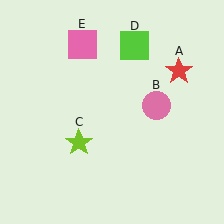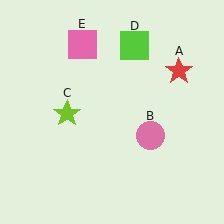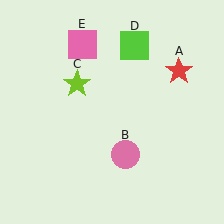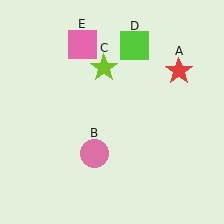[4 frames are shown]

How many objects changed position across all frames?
2 objects changed position: pink circle (object B), lime star (object C).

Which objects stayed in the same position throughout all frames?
Red star (object A) and lime square (object D) and pink square (object E) remained stationary.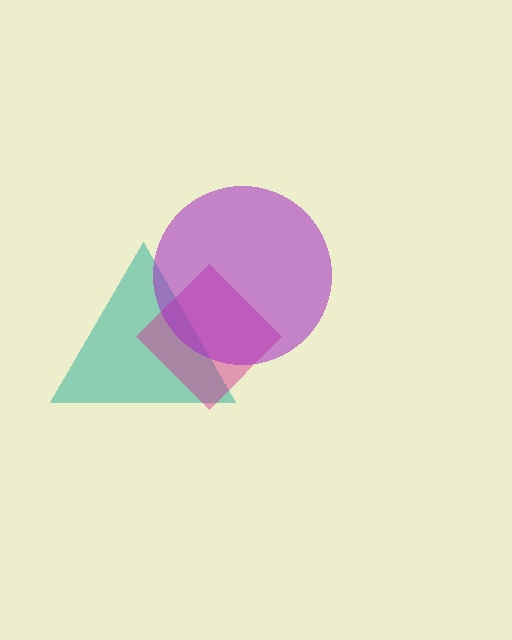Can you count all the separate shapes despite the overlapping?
Yes, there are 3 separate shapes.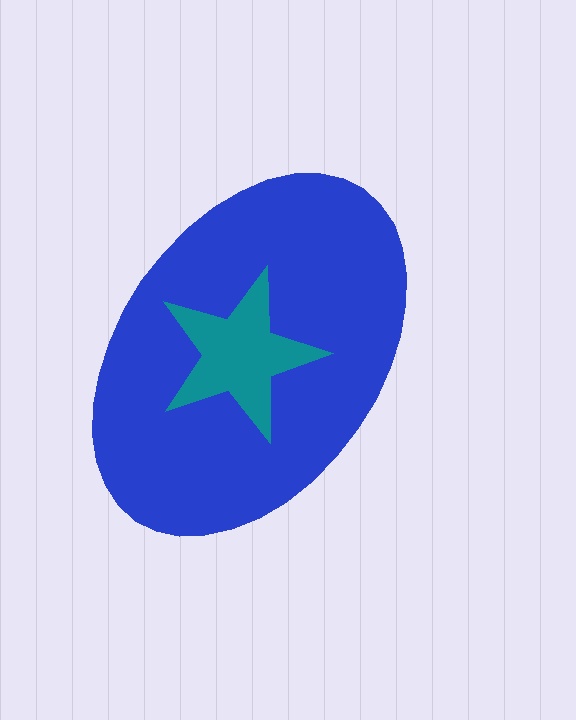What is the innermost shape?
The teal star.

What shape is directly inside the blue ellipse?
The teal star.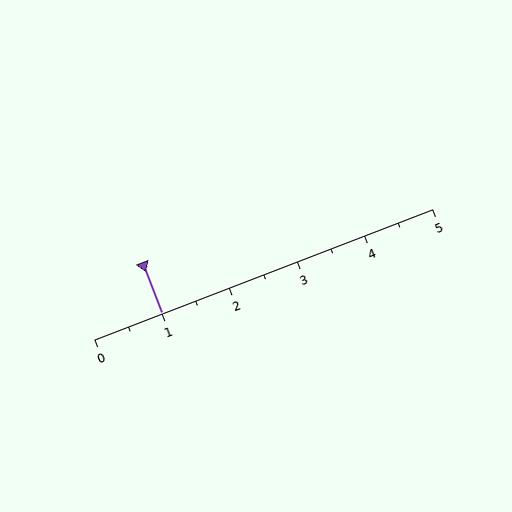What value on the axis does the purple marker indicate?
The marker indicates approximately 1.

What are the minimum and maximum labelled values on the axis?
The axis runs from 0 to 5.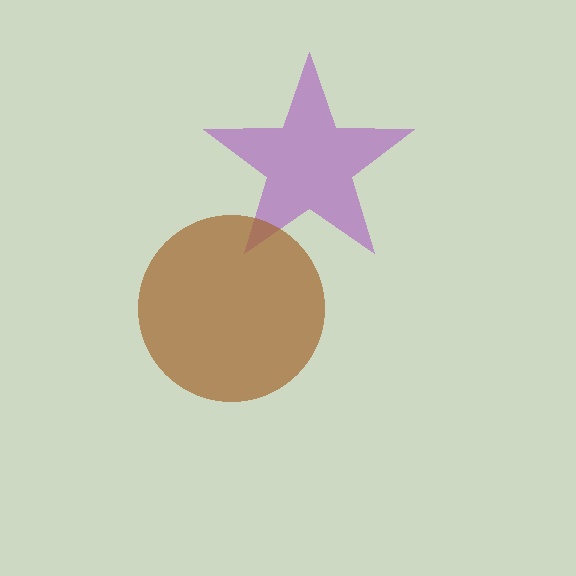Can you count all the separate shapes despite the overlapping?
Yes, there are 2 separate shapes.